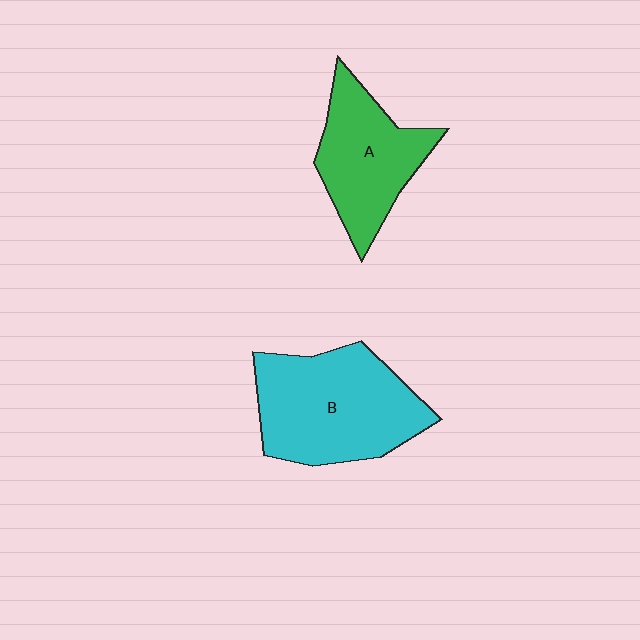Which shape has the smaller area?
Shape A (green).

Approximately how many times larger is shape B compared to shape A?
Approximately 1.4 times.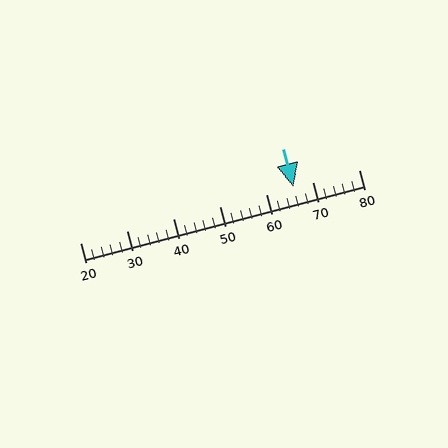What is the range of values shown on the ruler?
The ruler shows values from 20 to 80.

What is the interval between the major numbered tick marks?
The major tick marks are spaced 10 units apart.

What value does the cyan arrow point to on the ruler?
The cyan arrow points to approximately 66.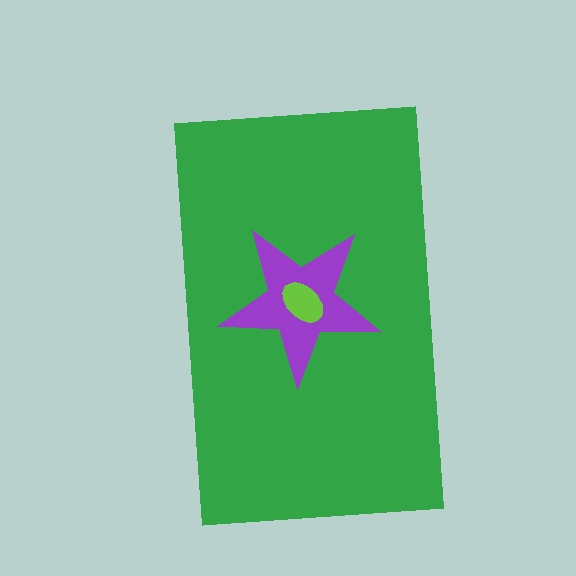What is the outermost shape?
The green rectangle.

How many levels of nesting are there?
3.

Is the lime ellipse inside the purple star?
Yes.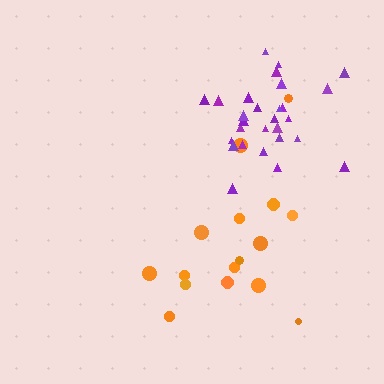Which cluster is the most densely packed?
Purple.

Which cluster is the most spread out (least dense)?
Orange.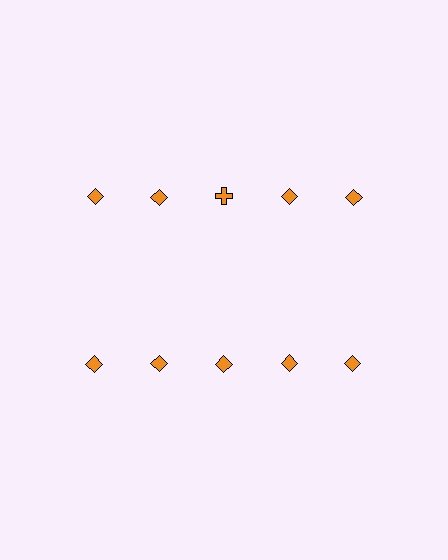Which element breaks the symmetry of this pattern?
The orange cross in the top row, center column breaks the symmetry. All other shapes are orange diamonds.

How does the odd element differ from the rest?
It has a different shape: cross instead of diamond.